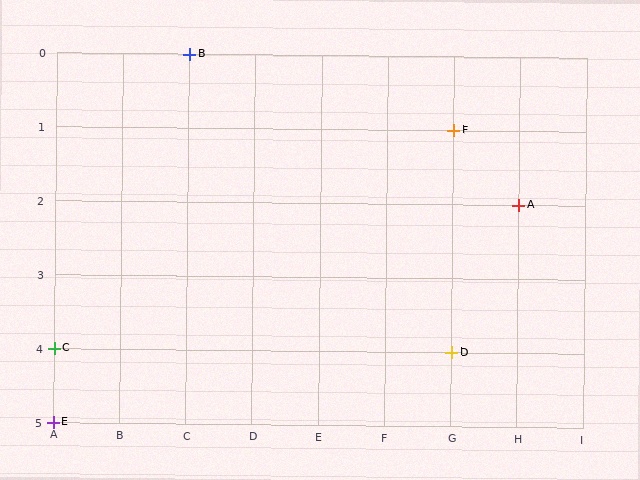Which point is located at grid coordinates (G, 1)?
Point F is at (G, 1).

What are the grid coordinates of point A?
Point A is at grid coordinates (H, 2).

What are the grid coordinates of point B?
Point B is at grid coordinates (C, 0).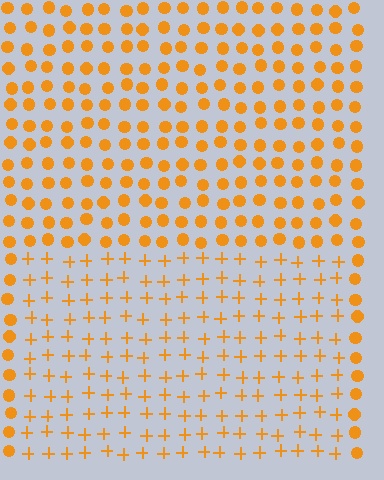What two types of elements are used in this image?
The image uses plus signs inside the rectangle region and circles outside it.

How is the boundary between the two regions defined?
The boundary is defined by a change in element shape: plus signs inside vs. circles outside. All elements share the same color and spacing.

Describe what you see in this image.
The image is filled with small orange elements arranged in a uniform grid. A rectangle-shaped region contains plus signs, while the surrounding area contains circles. The boundary is defined purely by the change in element shape.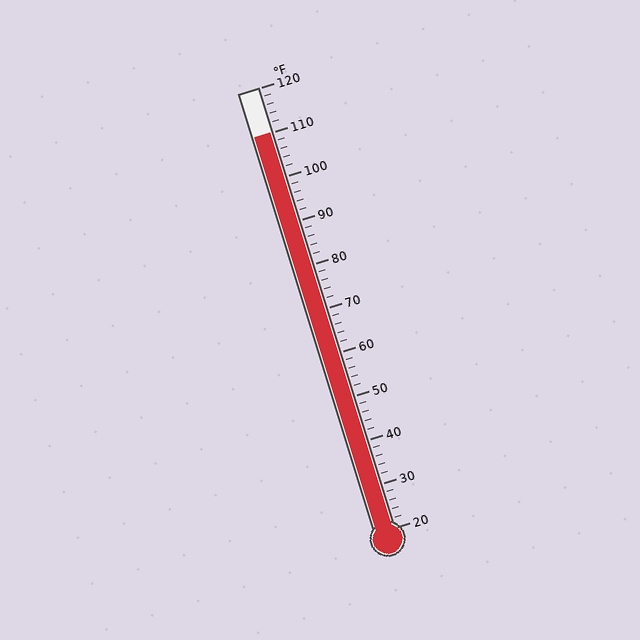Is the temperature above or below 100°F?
The temperature is above 100°F.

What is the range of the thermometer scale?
The thermometer scale ranges from 20°F to 120°F.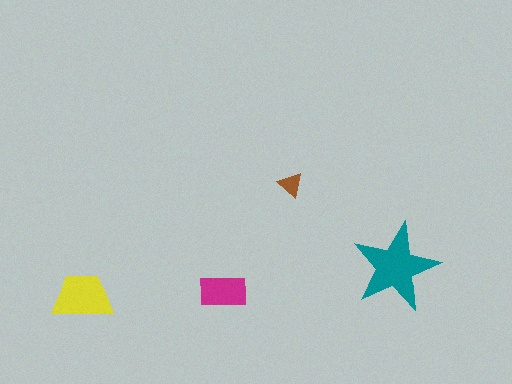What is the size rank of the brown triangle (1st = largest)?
4th.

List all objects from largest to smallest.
The teal star, the yellow trapezoid, the magenta rectangle, the brown triangle.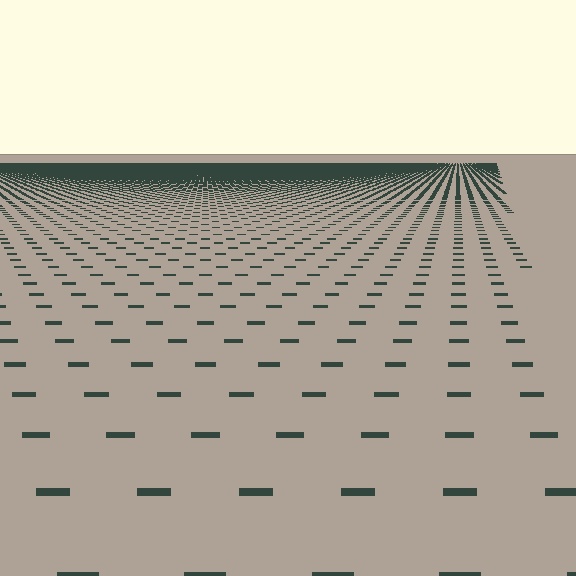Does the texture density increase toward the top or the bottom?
Density increases toward the top.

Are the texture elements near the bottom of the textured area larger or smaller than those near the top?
Larger. Near the bottom, elements are closer to the viewer and appear at a bigger on-screen size.